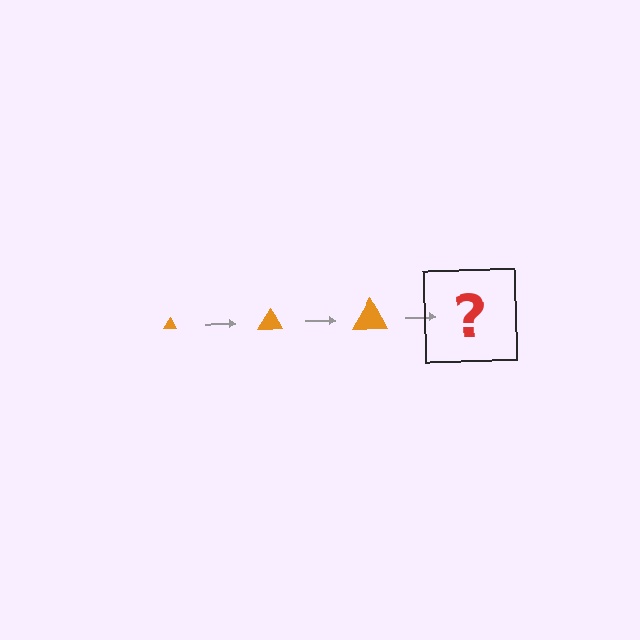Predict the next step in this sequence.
The next step is an orange triangle, larger than the previous one.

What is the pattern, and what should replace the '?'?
The pattern is that the triangle gets progressively larger each step. The '?' should be an orange triangle, larger than the previous one.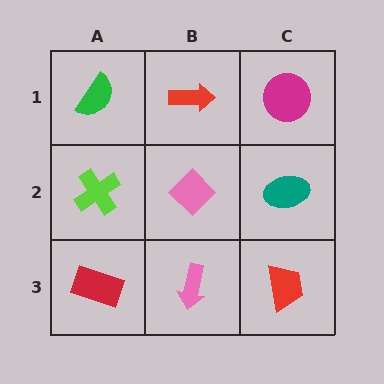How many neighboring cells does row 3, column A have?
2.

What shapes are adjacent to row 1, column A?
A lime cross (row 2, column A), a red arrow (row 1, column B).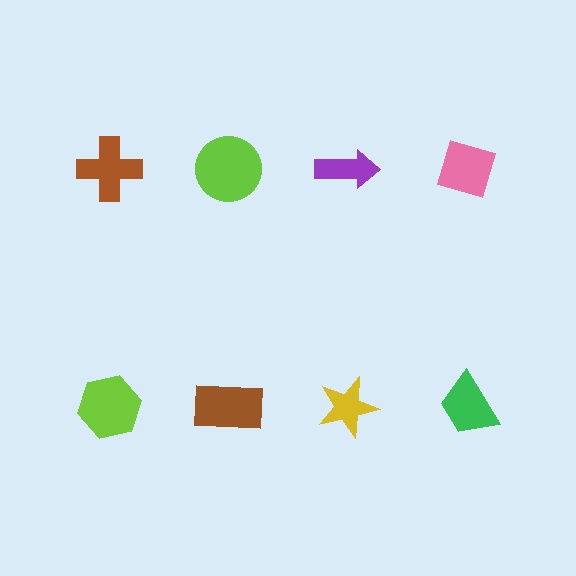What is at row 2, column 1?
A lime hexagon.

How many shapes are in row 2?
4 shapes.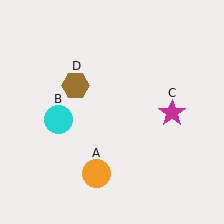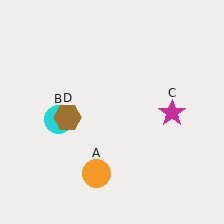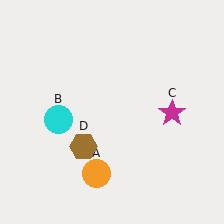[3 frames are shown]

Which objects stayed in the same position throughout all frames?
Orange circle (object A) and cyan circle (object B) and magenta star (object C) remained stationary.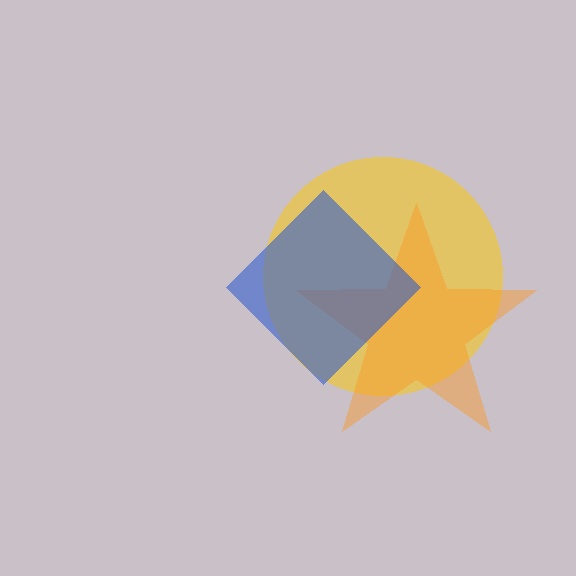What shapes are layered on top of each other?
The layered shapes are: a yellow circle, an orange star, a blue diamond.